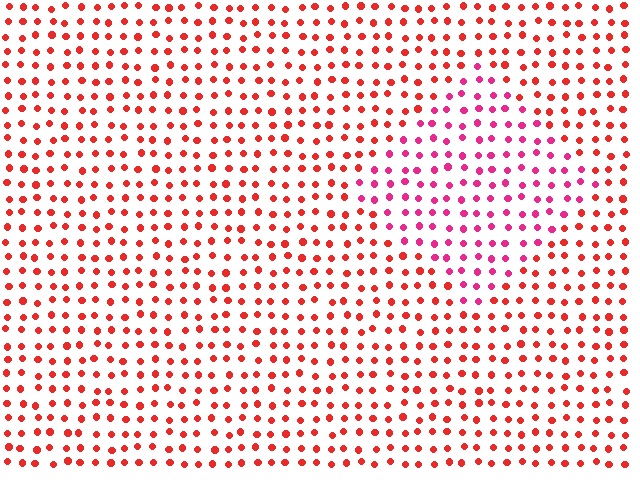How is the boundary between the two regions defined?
The boundary is defined purely by a slight shift in hue (about 33 degrees). Spacing, size, and orientation are identical on both sides.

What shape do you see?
I see a diamond.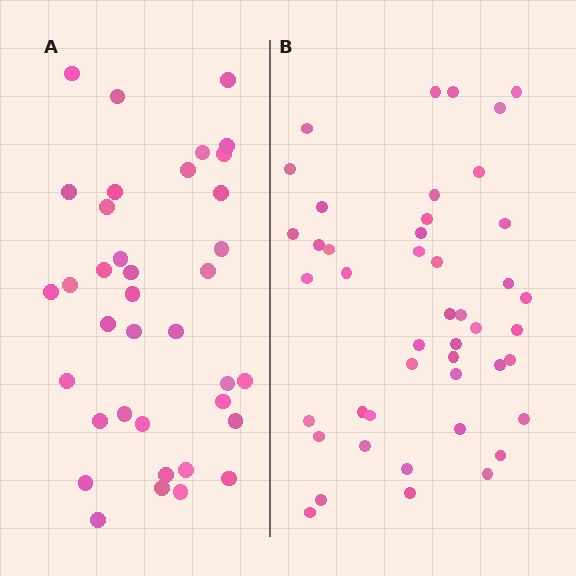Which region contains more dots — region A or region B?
Region B (the right region) has more dots.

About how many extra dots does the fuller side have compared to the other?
Region B has roughly 8 or so more dots than region A.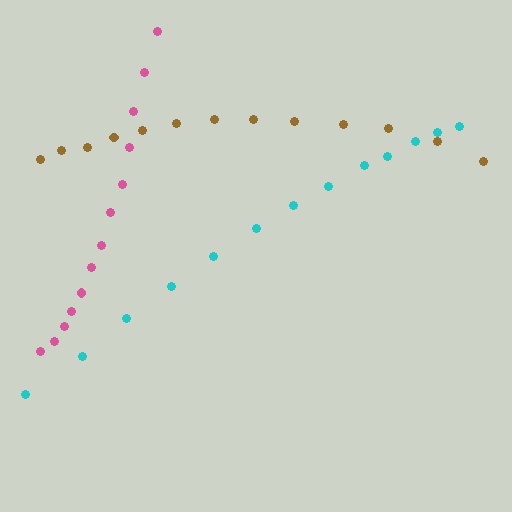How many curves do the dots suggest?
There are 3 distinct paths.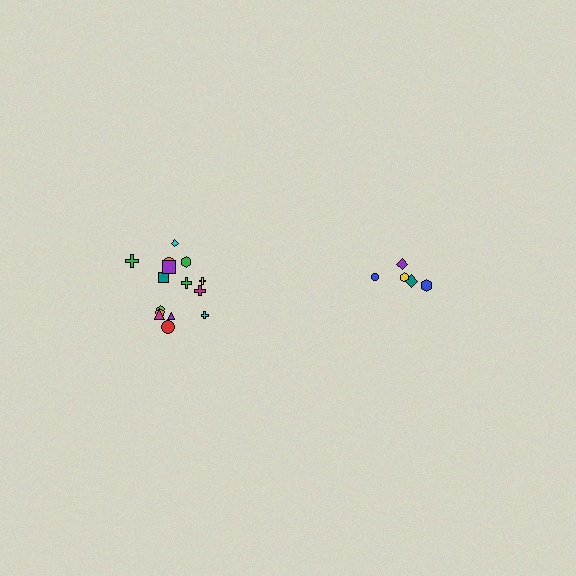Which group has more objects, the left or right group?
The left group.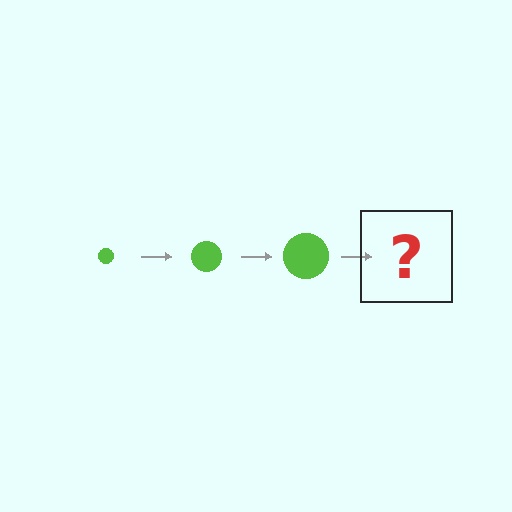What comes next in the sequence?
The next element should be a lime circle, larger than the previous one.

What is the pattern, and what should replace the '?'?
The pattern is that the circle gets progressively larger each step. The '?' should be a lime circle, larger than the previous one.